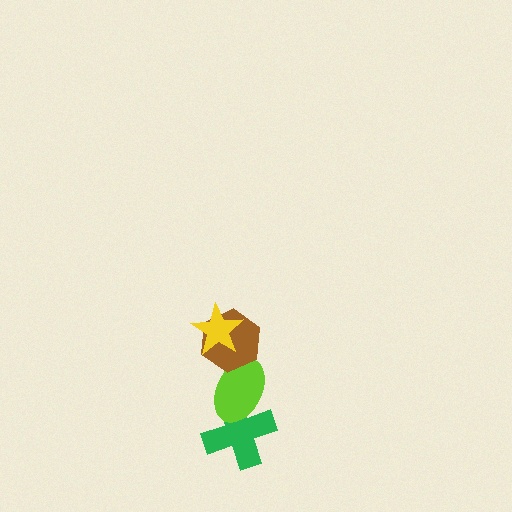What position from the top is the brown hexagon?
The brown hexagon is 2nd from the top.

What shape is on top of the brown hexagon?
The yellow star is on top of the brown hexagon.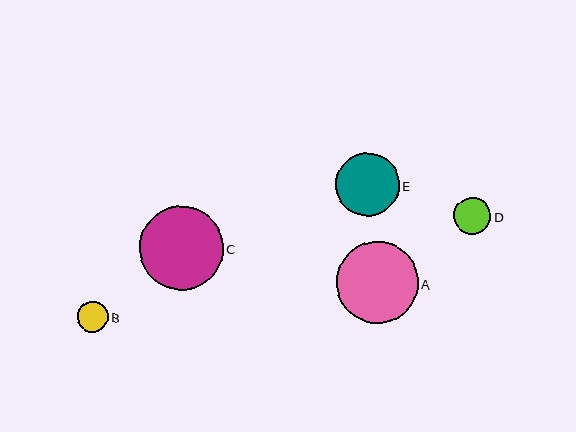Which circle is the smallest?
Circle B is the smallest with a size of approximately 31 pixels.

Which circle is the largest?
Circle C is the largest with a size of approximately 84 pixels.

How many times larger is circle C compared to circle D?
Circle C is approximately 2.3 times the size of circle D.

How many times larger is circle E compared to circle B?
Circle E is approximately 2.1 times the size of circle B.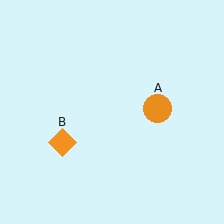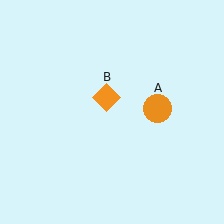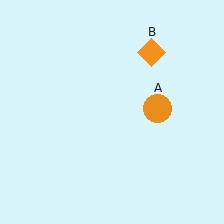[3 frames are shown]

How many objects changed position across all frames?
1 object changed position: orange diamond (object B).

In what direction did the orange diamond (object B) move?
The orange diamond (object B) moved up and to the right.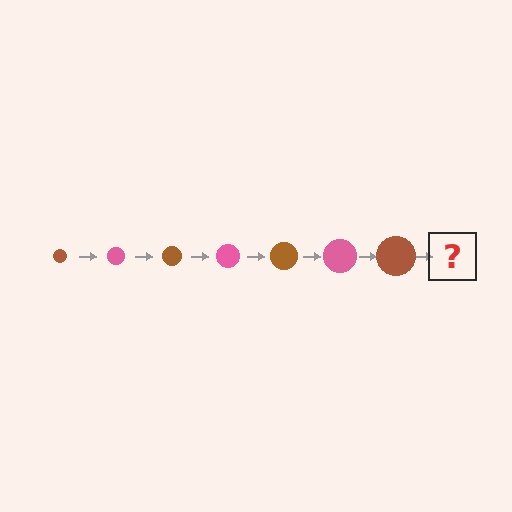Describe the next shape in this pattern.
It should be a pink circle, larger than the previous one.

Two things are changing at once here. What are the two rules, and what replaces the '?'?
The two rules are that the circle grows larger each step and the color cycles through brown and pink. The '?' should be a pink circle, larger than the previous one.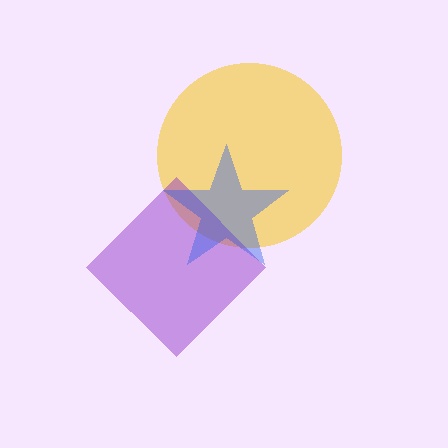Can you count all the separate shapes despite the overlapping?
Yes, there are 3 separate shapes.